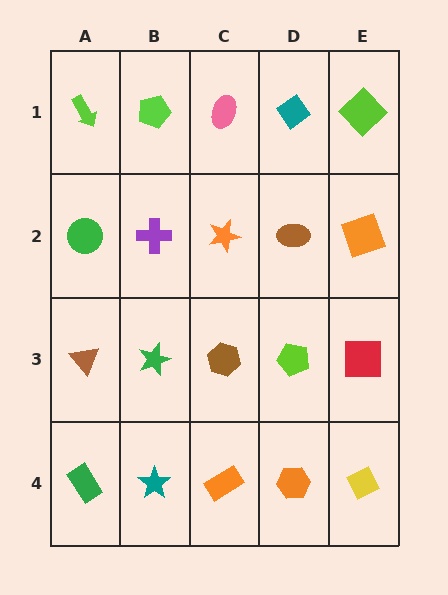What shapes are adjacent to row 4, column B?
A green star (row 3, column B), a green rectangle (row 4, column A), an orange rectangle (row 4, column C).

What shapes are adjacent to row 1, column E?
An orange square (row 2, column E), a teal diamond (row 1, column D).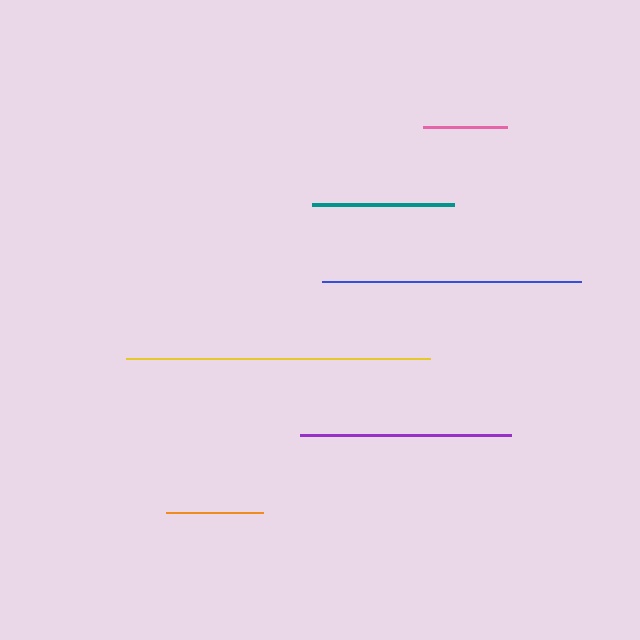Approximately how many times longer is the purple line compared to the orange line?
The purple line is approximately 2.2 times the length of the orange line.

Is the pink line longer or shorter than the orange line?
The orange line is longer than the pink line.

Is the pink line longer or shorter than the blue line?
The blue line is longer than the pink line.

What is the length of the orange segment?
The orange segment is approximately 98 pixels long.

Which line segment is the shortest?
The pink line is the shortest at approximately 84 pixels.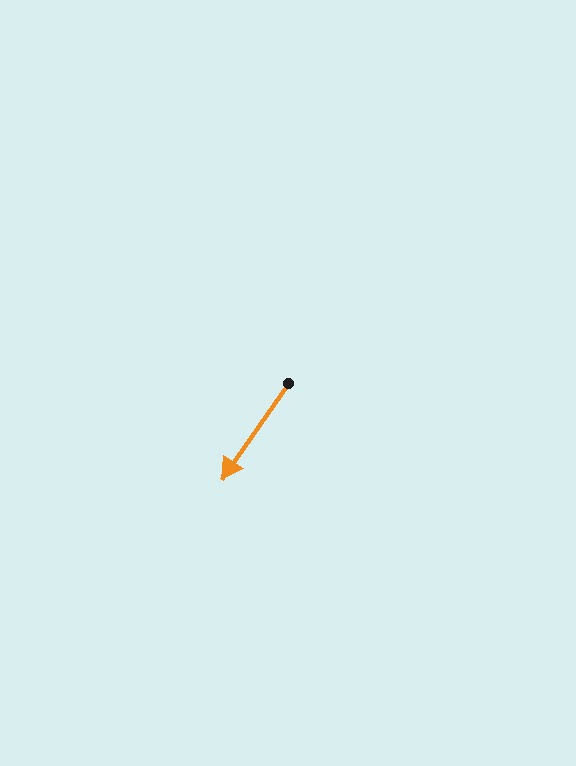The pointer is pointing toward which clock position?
Roughly 7 o'clock.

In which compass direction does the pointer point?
Southwest.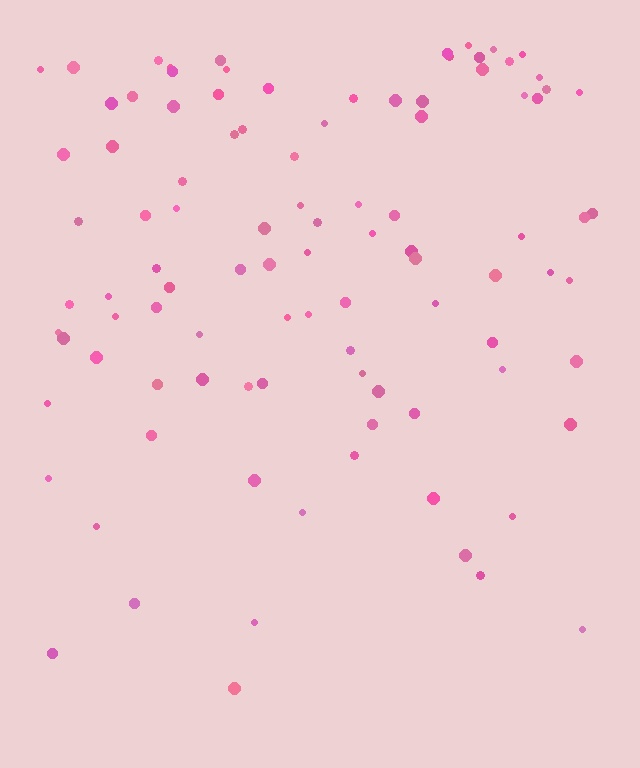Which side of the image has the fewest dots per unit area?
The bottom.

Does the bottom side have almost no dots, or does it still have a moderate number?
Still a moderate number, just noticeably fewer than the top.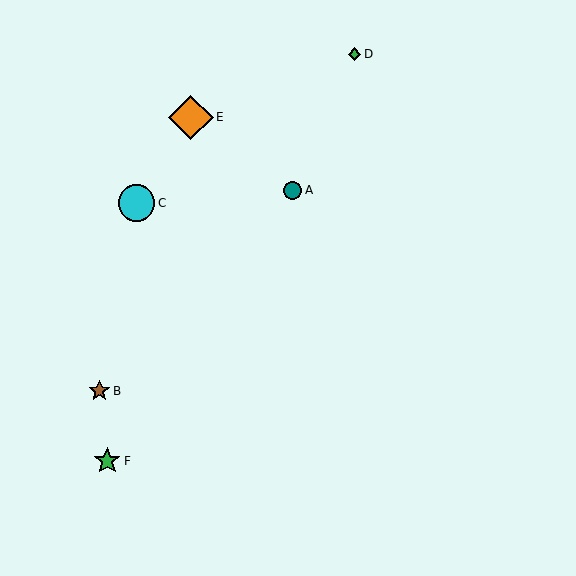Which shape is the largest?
The orange diamond (labeled E) is the largest.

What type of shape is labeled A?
Shape A is a teal circle.